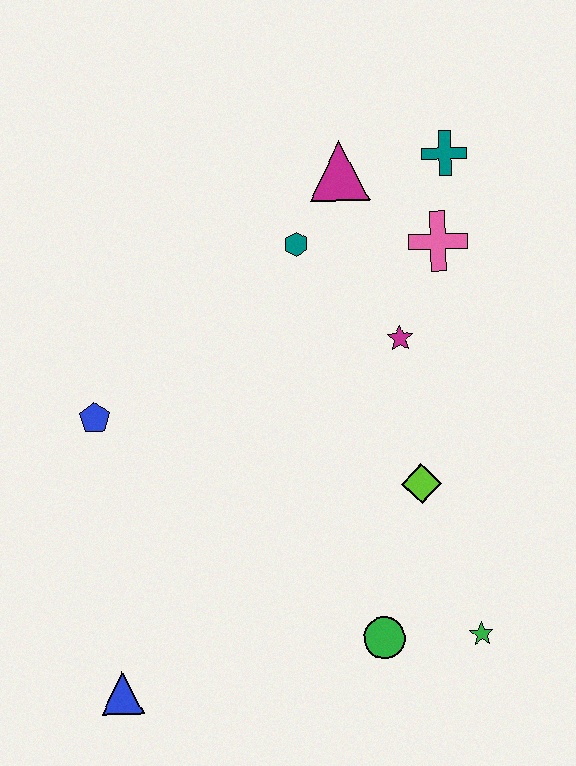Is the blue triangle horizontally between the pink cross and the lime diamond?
No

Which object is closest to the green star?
The green circle is closest to the green star.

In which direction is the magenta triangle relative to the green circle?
The magenta triangle is above the green circle.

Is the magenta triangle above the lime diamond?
Yes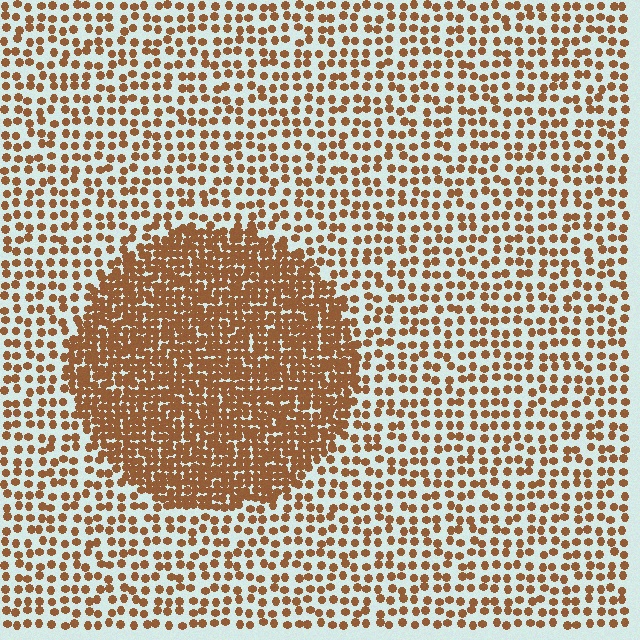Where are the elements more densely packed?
The elements are more densely packed inside the circle boundary.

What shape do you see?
I see a circle.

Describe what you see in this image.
The image contains small brown elements arranged at two different densities. A circle-shaped region is visible where the elements are more densely packed than the surrounding area.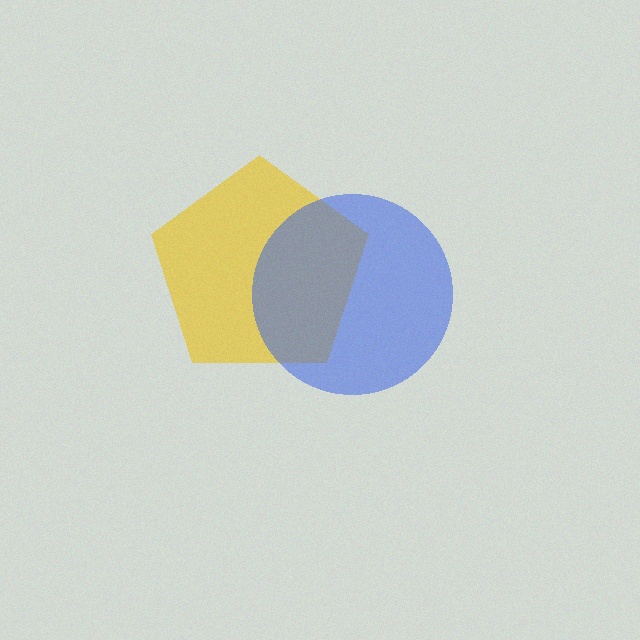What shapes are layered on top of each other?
The layered shapes are: a yellow pentagon, a blue circle.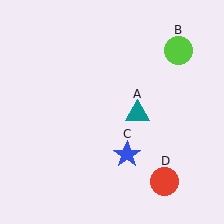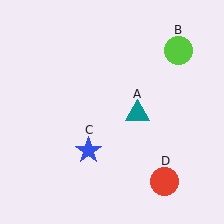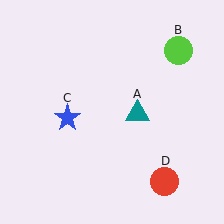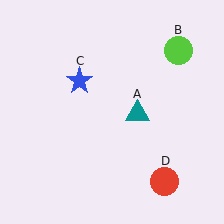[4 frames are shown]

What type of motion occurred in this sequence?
The blue star (object C) rotated clockwise around the center of the scene.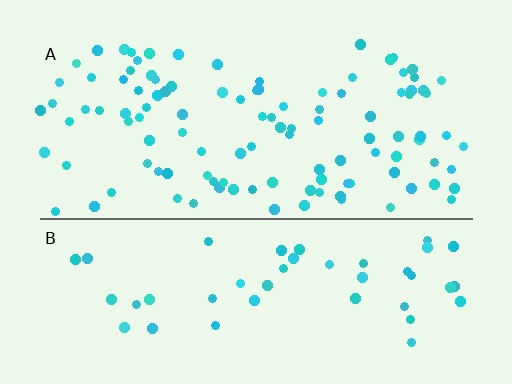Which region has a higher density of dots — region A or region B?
A (the top).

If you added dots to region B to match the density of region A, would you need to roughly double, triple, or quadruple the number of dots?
Approximately double.